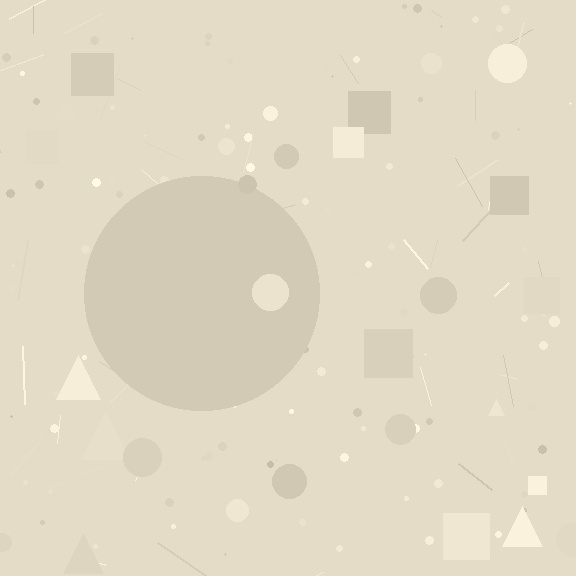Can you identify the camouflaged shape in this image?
The camouflaged shape is a circle.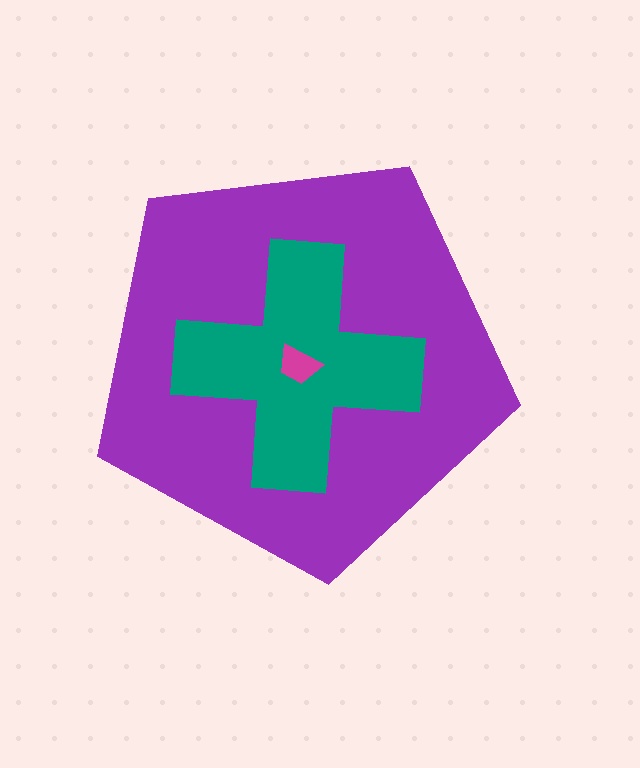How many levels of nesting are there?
3.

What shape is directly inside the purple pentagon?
The teal cross.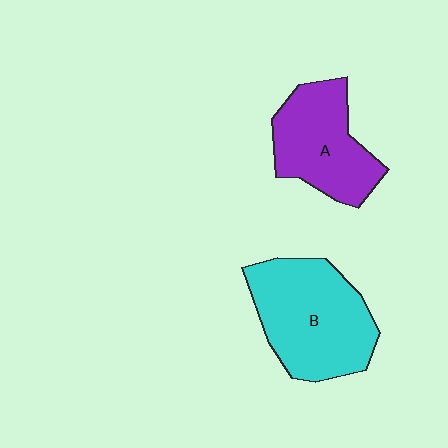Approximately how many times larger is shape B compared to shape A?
Approximately 1.3 times.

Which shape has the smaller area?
Shape A (purple).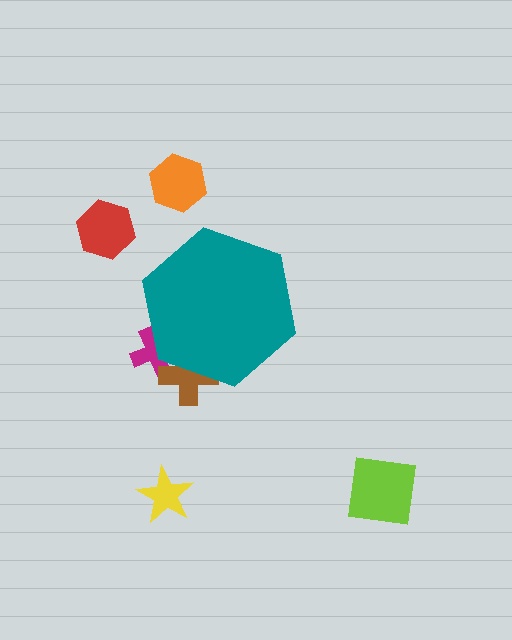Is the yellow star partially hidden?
No, the yellow star is fully visible.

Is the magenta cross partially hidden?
Yes, the magenta cross is partially hidden behind the teal hexagon.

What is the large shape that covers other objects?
A teal hexagon.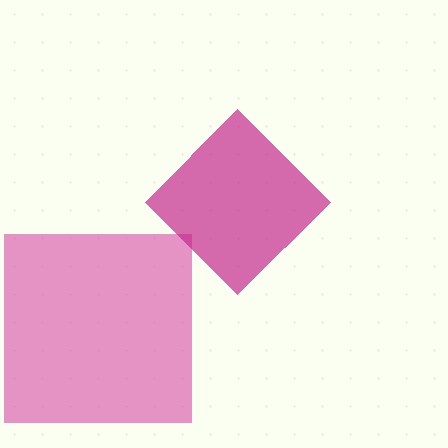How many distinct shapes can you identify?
There are 2 distinct shapes: a pink square, a magenta diamond.